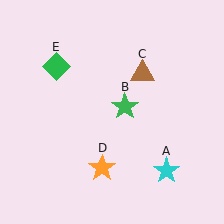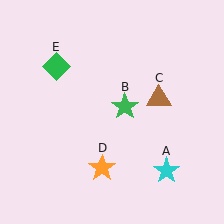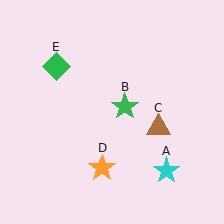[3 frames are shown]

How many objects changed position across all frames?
1 object changed position: brown triangle (object C).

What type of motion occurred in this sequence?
The brown triangle (object C) rotated clockwise around the center of the scene.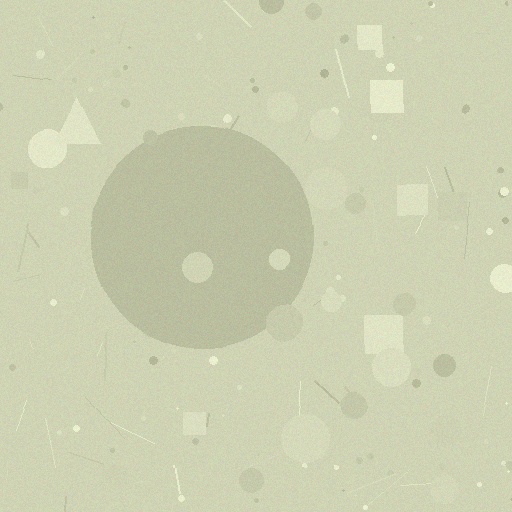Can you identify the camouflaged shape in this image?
The camouflaged shape is a circle.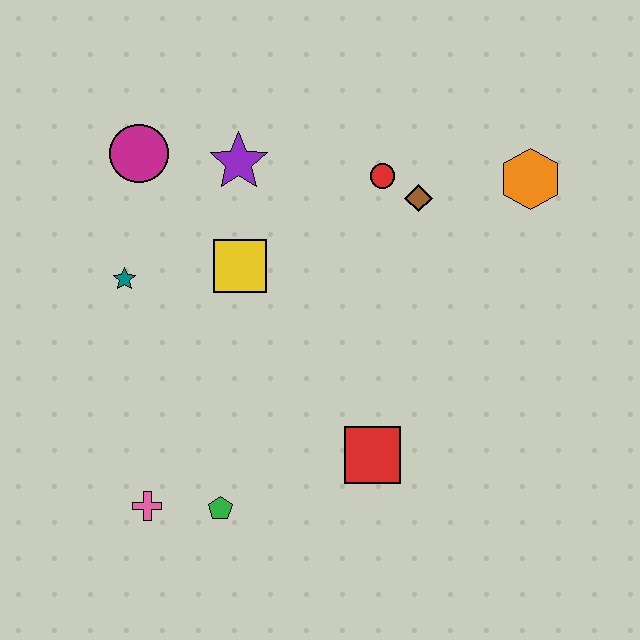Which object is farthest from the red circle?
The pink cross is farthest from the red circle.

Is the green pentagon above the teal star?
No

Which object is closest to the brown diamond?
The red circle is closest to the brown diamond.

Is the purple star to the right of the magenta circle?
Yes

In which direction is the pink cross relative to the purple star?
The pink cross is below the purple star.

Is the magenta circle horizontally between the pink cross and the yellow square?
No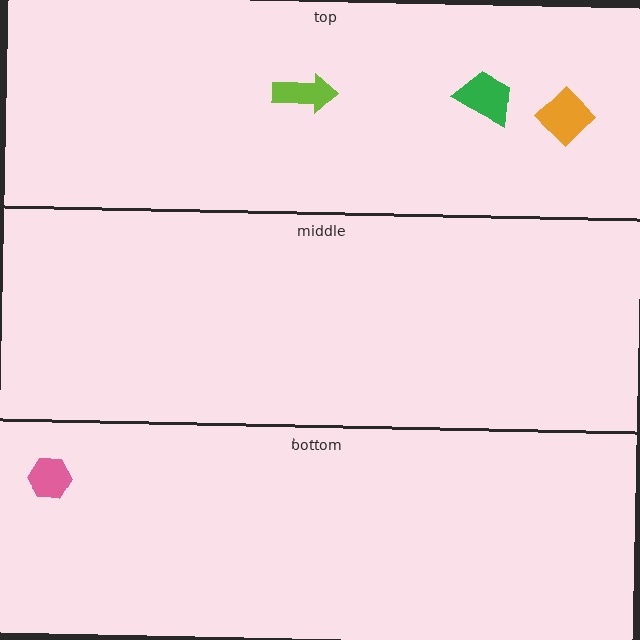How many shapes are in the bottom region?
1.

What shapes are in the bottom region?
The pink hexagon.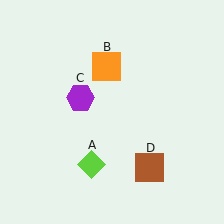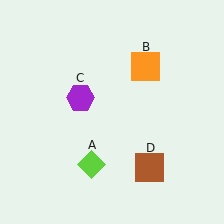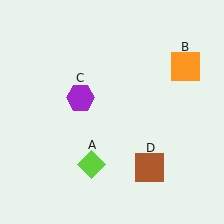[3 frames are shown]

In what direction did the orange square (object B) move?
The orange square (object B) moved right.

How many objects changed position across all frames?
1 object changed position: orange square (object B).